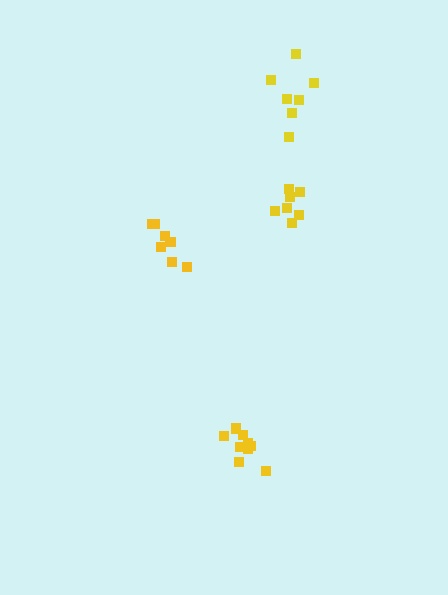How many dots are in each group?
Group 1: 7 dots, Group 2: 7 dots, Group 3: 7 dots, Group 4: 9 dots (30 total).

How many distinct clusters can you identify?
There are 4 distinct clusters.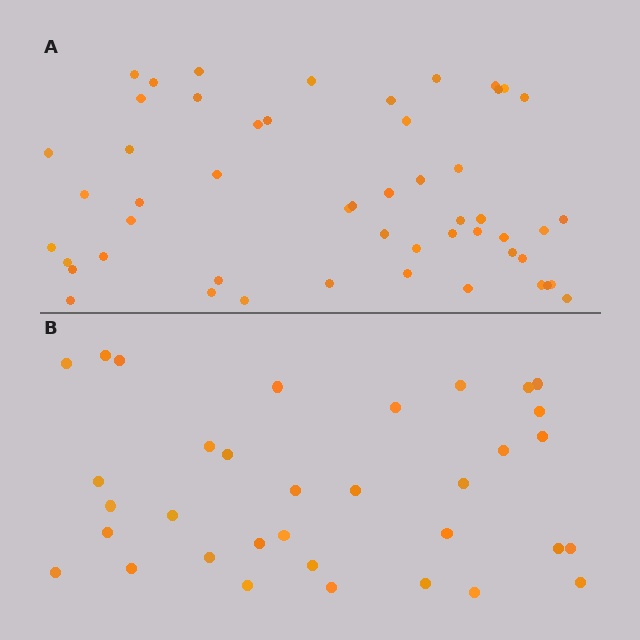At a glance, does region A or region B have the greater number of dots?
Region A (the top region) has more dots.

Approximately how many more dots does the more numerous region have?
Region A has approximately 20 more dots than region B.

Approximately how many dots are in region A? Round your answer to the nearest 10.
About 50 dots. (The exact count is 52, which rounds to 50.)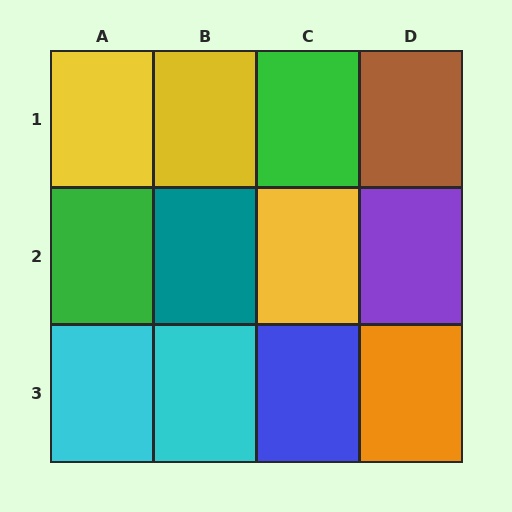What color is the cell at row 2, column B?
Teal.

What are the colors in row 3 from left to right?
Cyan, cyan, blue, orange.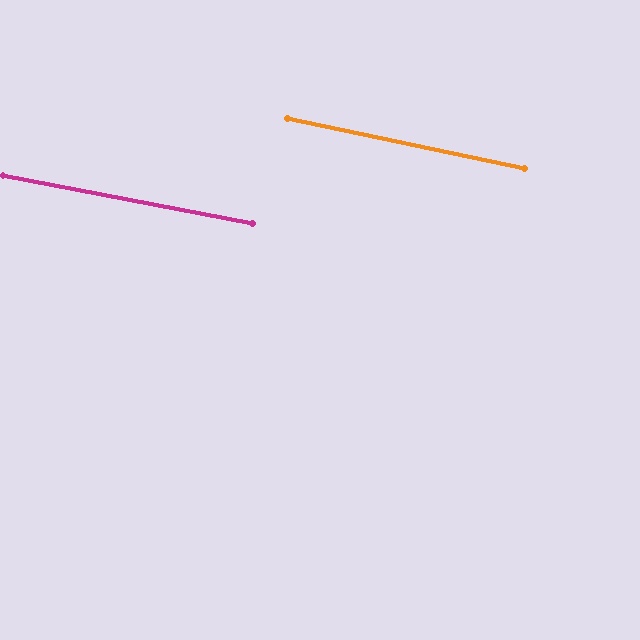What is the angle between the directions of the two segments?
Approximately 1 degree.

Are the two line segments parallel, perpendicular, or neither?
Parallel — their directions differ by only 1.1°.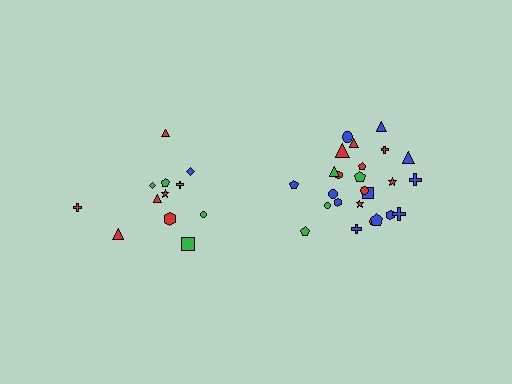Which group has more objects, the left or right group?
The right group.